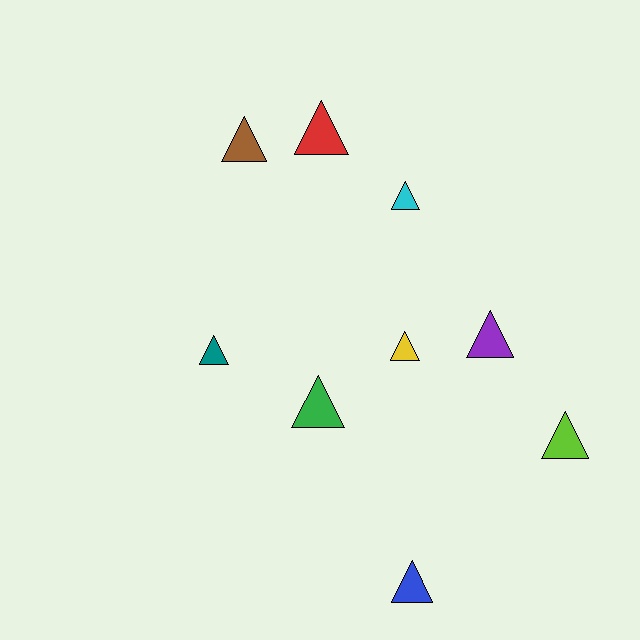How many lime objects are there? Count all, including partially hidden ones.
There is 1 lime object.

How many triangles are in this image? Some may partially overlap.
There are 9 triangles.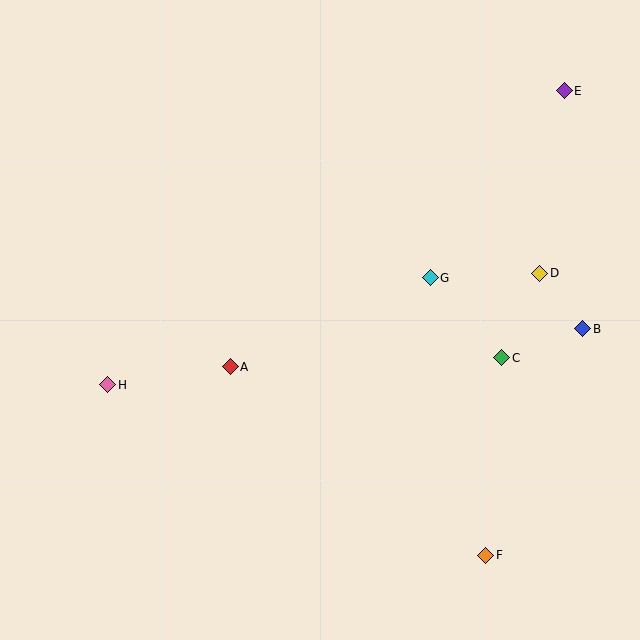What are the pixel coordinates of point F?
Point F is at (486, 555).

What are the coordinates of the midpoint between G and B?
The midpoint between G and B is at (506, 303).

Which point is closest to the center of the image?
Point A at (230, 367) is closest to the center.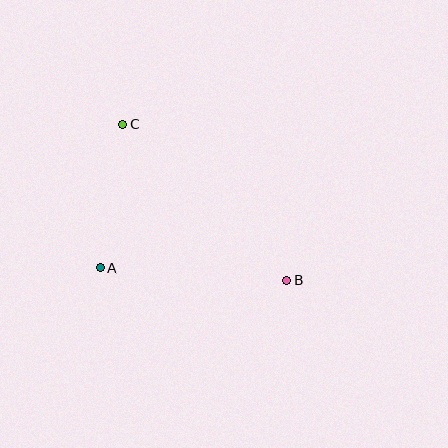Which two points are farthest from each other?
Points B and C are farthest from each other.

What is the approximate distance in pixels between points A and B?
The distance between A and B is approximately 186 pixels.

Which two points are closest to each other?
Points A and C are closest to each other.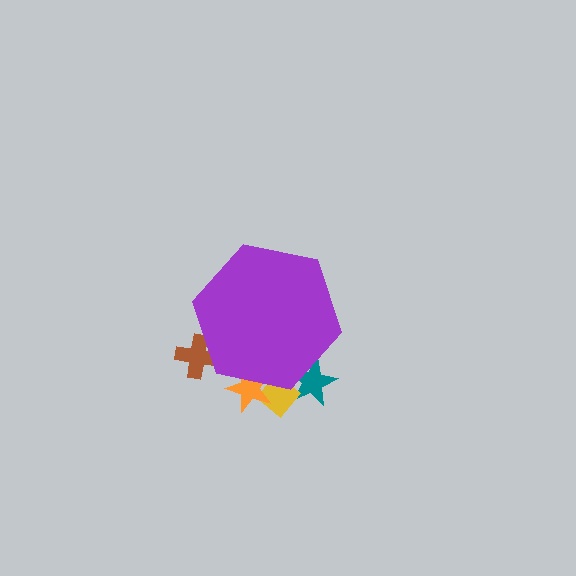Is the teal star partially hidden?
Yes, the teal star is partially hidden behind the purple hexagon.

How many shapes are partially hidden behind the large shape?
4 shapes are partially hidden.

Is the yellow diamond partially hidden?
Yes, the yellow diamond is partially hidden behind the purple hexagon.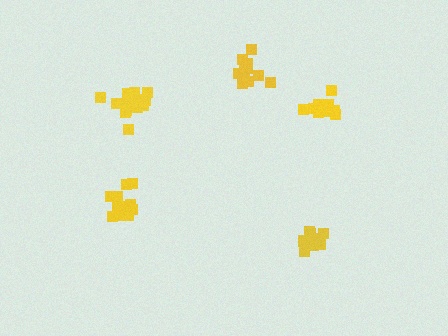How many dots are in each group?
Group 1: 10 dots, Group 2: 10 dots, Group 3: 13 dots, Group 4: 14 dots, Group 5: 14 dots (61 total).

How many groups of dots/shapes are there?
There are 5 groups.